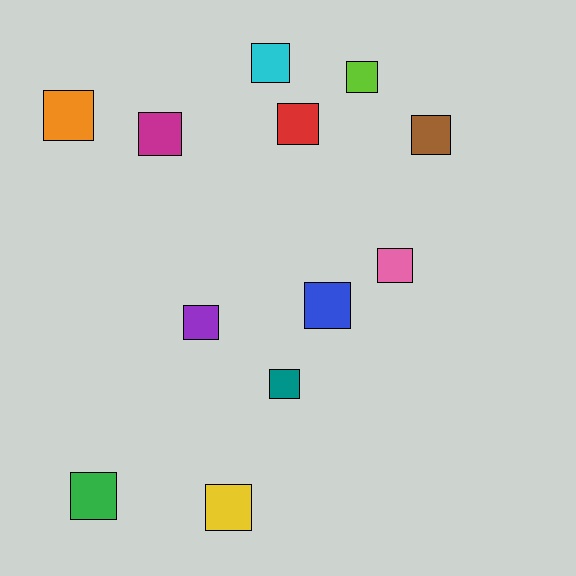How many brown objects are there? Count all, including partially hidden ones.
There is 1 brown object.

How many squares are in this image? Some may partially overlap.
There are 12 squares.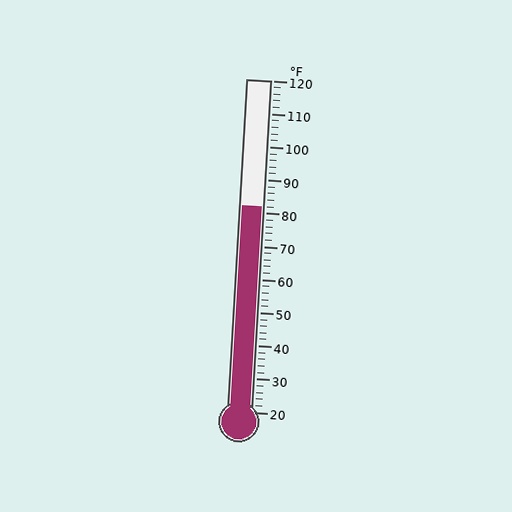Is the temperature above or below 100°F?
The temperature is below 100°F.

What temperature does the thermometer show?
The thermometer shows approximately 82°F.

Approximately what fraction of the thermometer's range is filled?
The thermometer is filled to approximately 60% of its range.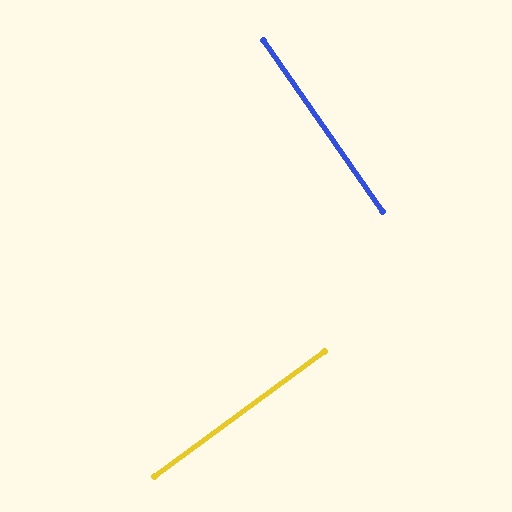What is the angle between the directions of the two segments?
Approximately 89 degrees.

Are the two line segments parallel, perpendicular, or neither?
Perpendicular — they meet at approximately 89°.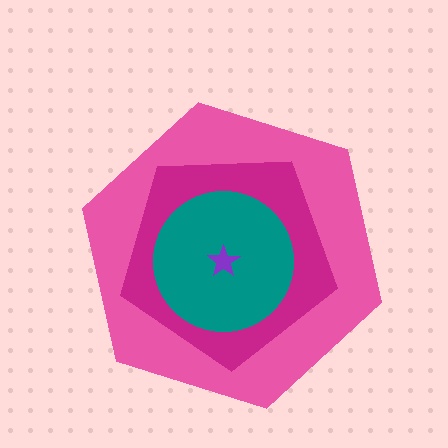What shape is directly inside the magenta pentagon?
The teal circle.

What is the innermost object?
The purple star.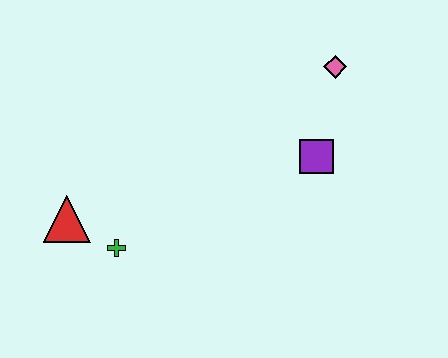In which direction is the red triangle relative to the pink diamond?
The red triangle is to the left of the pink diamond.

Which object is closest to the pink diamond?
The purple square is closest to the pink diamond.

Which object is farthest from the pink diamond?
The red triangle is farthest from the pink diamond.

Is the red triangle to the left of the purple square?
Yes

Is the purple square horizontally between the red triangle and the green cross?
No